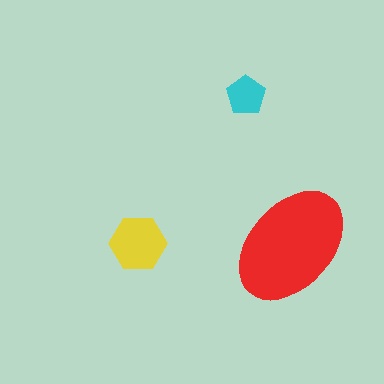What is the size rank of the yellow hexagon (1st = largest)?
2nd.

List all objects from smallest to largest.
The cyan pentagon, the yellow hexagon, the red ellipse.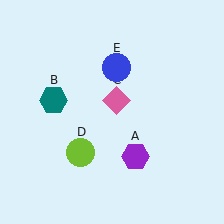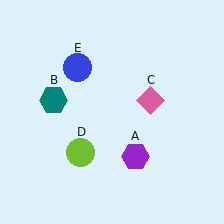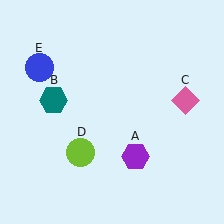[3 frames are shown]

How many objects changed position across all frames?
2 objects changed position: pink diamond (object C), blue circle (object E).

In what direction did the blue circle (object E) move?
The blue circle (object E) moved left.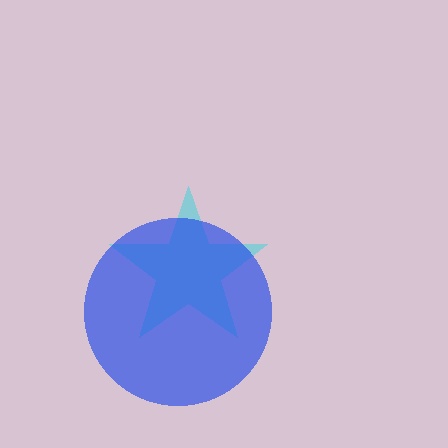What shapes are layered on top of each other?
The layered shapes are: a cyan star, a blue circle.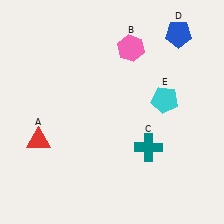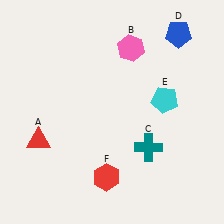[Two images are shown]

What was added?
A red hexagon (F) was added in Image 2.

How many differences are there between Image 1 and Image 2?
There is 1 difference between the two images.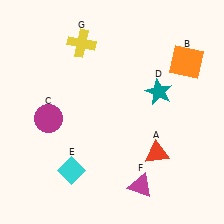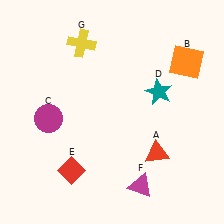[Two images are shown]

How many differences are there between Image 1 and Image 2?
There is 1 difference between the two images.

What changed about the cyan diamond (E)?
In Image 1, E is cyan. In Image 2, it changed to red.